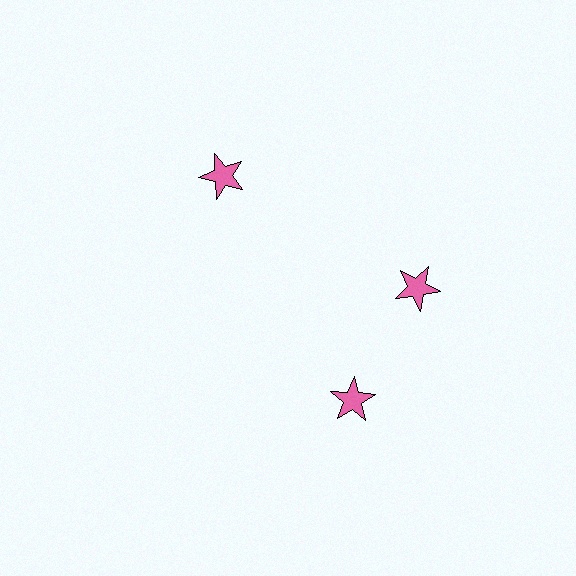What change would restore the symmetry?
The symmetry would be restored by rotating it back into even spacing with its neighbors so that all 3 stars sit at equal angles and equal distance from the center.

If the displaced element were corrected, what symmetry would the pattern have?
It would have 3-fold rotational symmetry — the pattern would map onto itself every 120 degrees.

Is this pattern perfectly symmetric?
No. The 3 pink stars are arranged in a ring, but one element near the 7 o'clock position is rotated out of alignment along the ring, breaking the 3-fold rotational symmetry.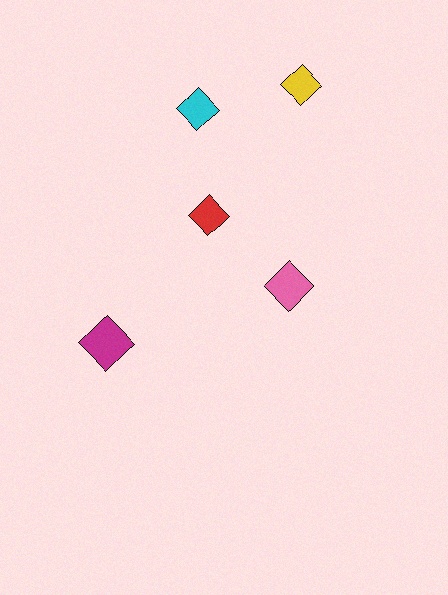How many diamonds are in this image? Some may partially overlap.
There are 5 diamonds.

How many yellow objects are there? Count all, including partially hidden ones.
There is 1 yellow object.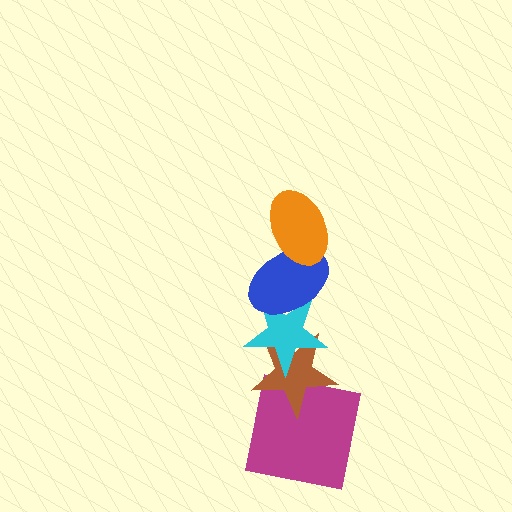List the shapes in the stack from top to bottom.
From top to bottom: the orange ellipse, the blue ellipse, the cyan star, the brown star, the magenta square.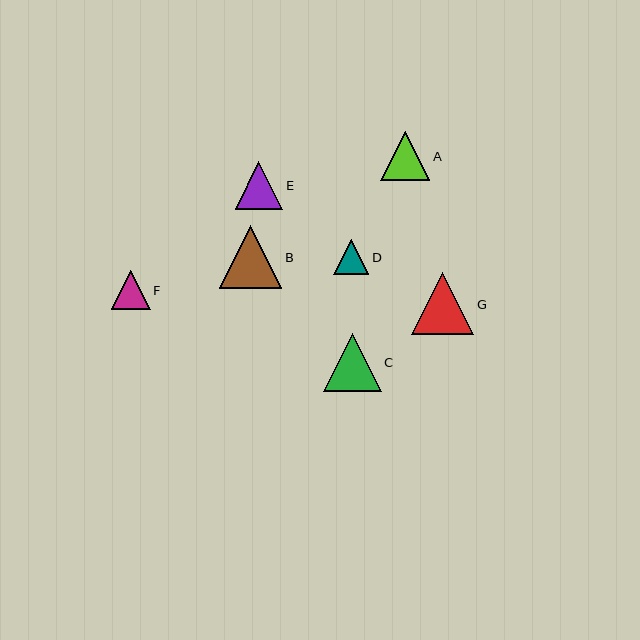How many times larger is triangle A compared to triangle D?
Triangle A is approximately 1.4 times the size of triangle D.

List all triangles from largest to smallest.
From largest to smallest: B, G, C, A, E, F, D.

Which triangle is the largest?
Triangle B is the largest with a size of approximately 62 pixels.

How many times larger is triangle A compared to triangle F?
Triangle A is approximately 1.3 times the size of triangle F.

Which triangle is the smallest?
Triangle D is the smallest with a size of approximately 35 pixels.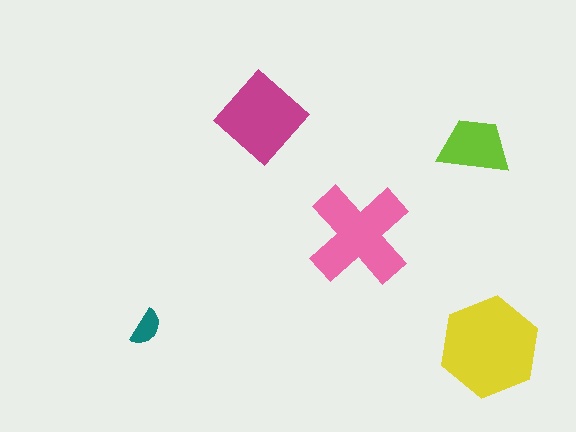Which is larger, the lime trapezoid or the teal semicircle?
The lime trapezoid.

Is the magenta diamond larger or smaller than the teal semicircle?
Larger.